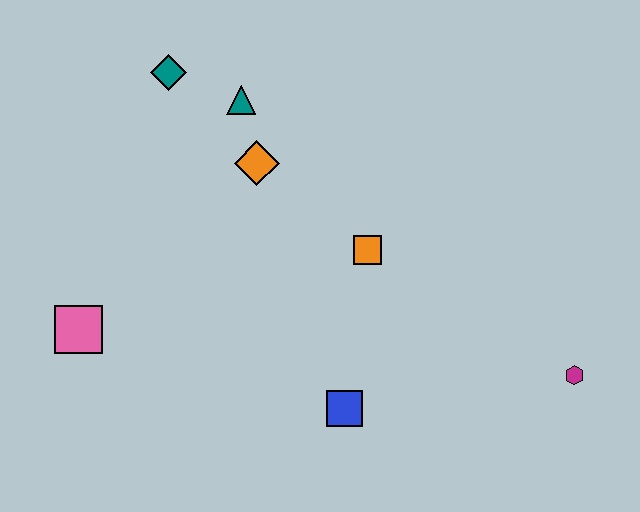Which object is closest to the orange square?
The orange diamond is closest to the orange square.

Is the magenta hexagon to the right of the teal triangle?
Yes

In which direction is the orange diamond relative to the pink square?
The orange diamond is to the right of the pink square.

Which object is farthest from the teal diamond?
The magenta hexagon is farthest from the teal diamond.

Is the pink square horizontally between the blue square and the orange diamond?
No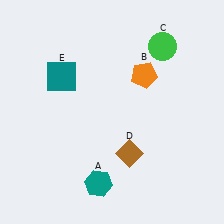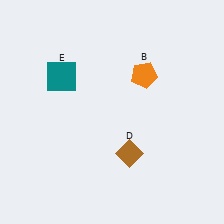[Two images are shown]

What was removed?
The teal hexagon (A), the green circle (C) were removed in Image 2.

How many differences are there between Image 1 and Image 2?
There are 2 differences between the two images.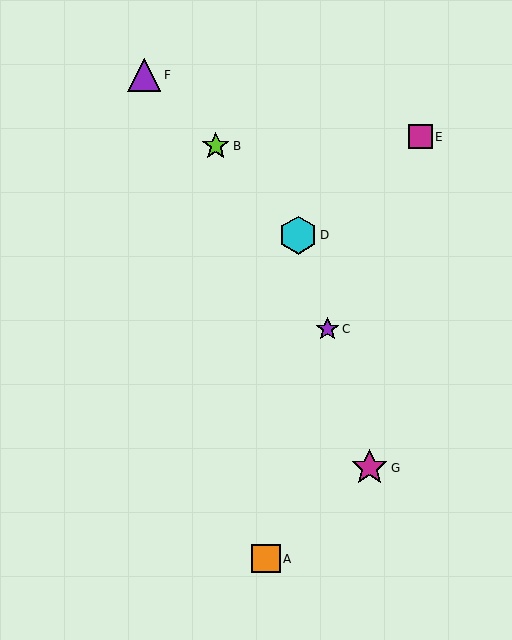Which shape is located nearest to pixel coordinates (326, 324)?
The purple star (labeled C) at (327, 329) is nearest to that location.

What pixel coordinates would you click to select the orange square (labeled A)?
Click at (266, 559) to select the orange square A.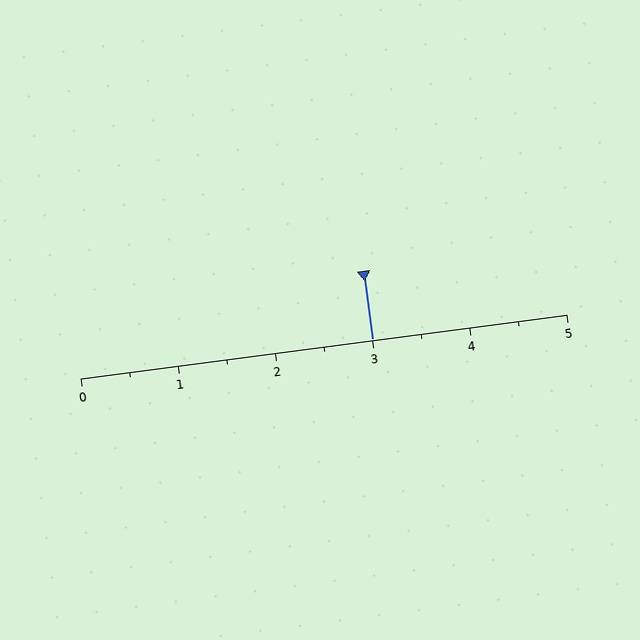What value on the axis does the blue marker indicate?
The marker indicates approximately 3.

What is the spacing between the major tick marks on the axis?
The major ticks are spaced 1 apart.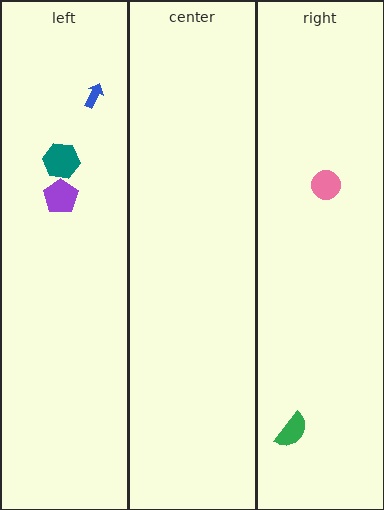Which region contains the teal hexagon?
The left region.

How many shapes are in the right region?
2.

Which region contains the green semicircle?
The right region.